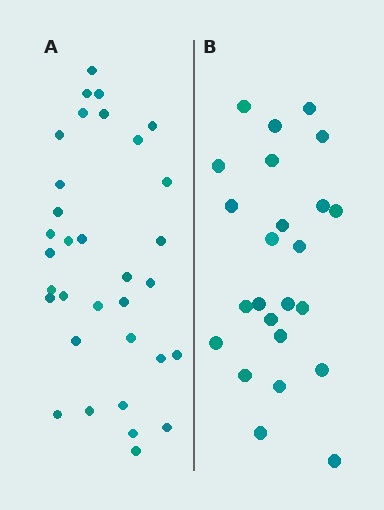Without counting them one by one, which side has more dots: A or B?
Region A (the left region) has more dots.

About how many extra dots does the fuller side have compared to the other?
Region A has roughly 8 or so more dots than region B.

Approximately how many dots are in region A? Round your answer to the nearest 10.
About 30 dots. (The exact count is 33, which rounds to 30.)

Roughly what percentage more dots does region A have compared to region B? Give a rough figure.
About 40% more.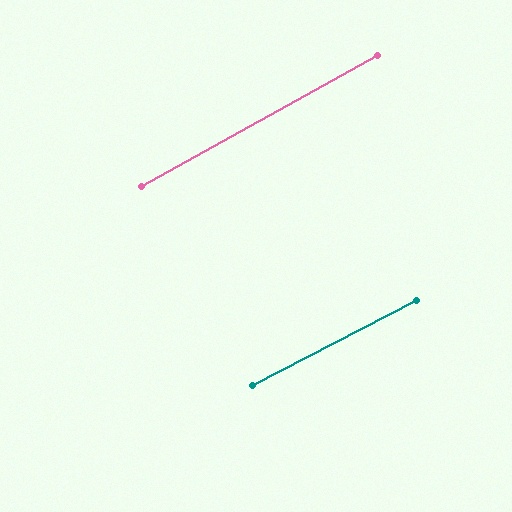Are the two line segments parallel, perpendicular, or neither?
Parallel — their directions differ by only 1.7°.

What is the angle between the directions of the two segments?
Approximately 2 degrees.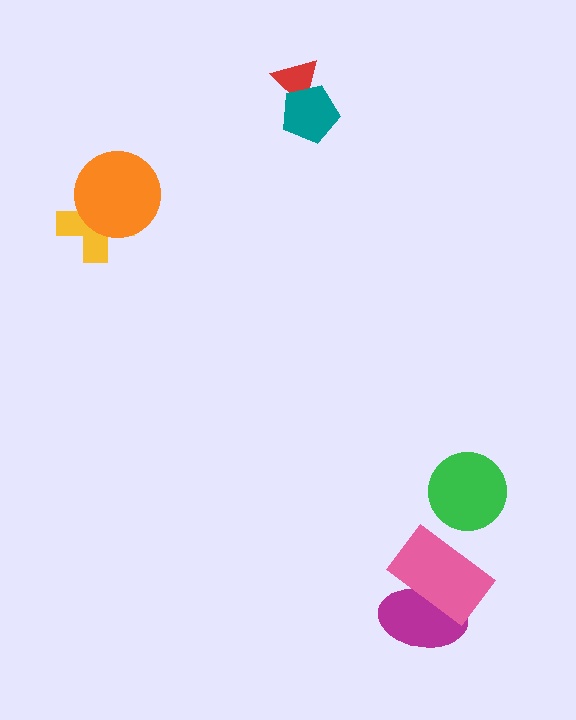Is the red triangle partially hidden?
Yes, it is partially covered by another shape.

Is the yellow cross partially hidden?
Yes, it is partially covered by another shape.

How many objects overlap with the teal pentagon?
1 object overlaps with the teal pentagon.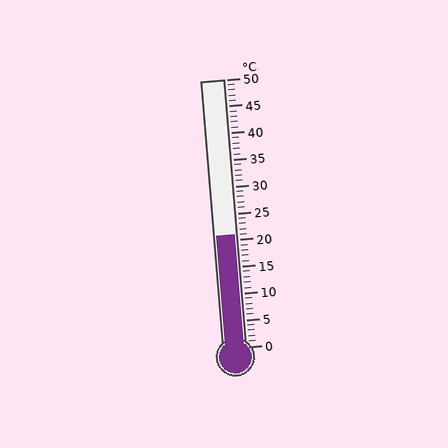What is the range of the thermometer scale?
The thermometer scale ranges from 0°C to 50°C.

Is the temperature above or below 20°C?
The temperature is above 20°C.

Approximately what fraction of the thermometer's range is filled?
The thermometer is filled to approximately 40% of its range.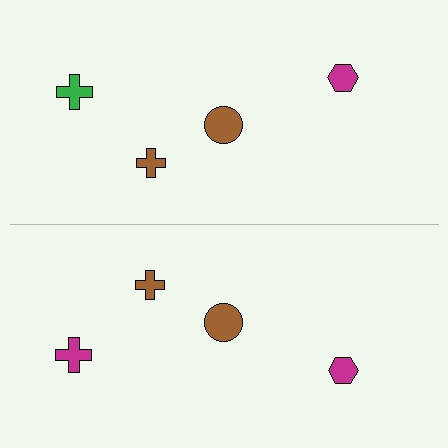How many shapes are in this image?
There are 8 shapes in this image.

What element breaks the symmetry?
The magenta cross on the bottom side breaks the symmetry — its mirror counterpart is green.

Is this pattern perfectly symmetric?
No, the pattern is not perfectly symmetric. The magenta cross on the bottom side breaks the symmetry — its mirror counterpart is green.